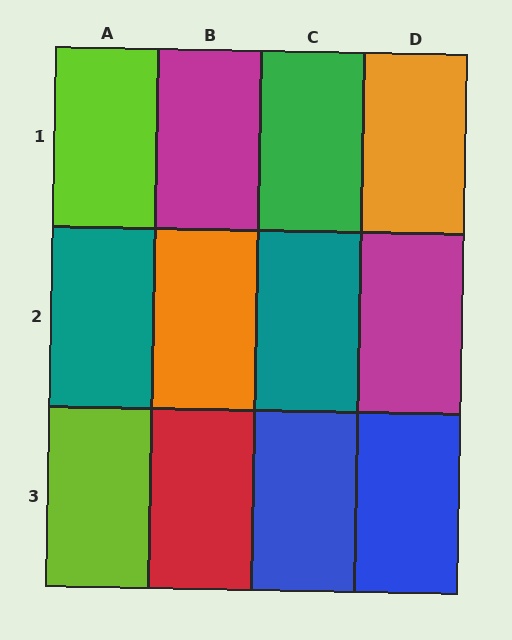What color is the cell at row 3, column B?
Red.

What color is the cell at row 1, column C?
Green.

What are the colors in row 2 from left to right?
Teal, orange, teal, magenta.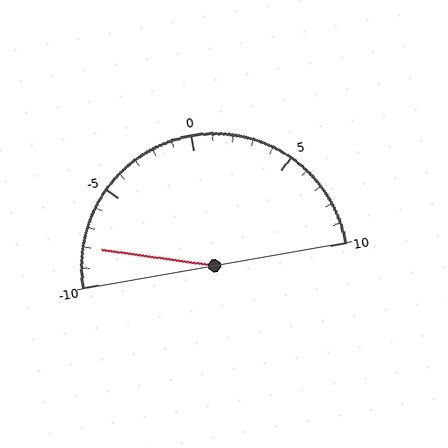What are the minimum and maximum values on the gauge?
The gauge ranges from -10 to 10.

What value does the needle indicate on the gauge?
The needle indicates approximately -8.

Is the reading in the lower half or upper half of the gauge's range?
The reading is in the lower half of the range (-10 to 10).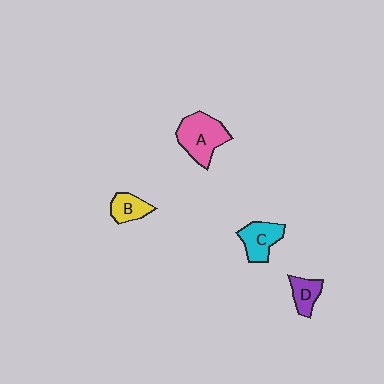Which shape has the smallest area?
Shape D (purple).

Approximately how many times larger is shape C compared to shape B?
Approximately 1.4 times.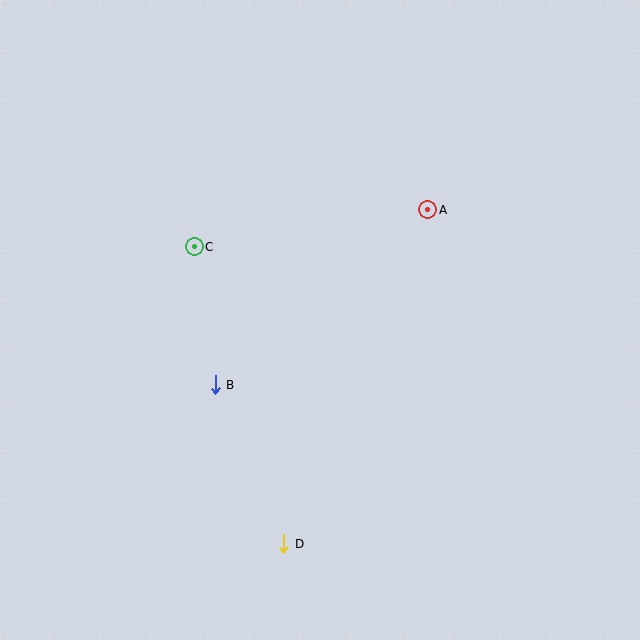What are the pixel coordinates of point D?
Point D is at (284, 544).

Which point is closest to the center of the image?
Point B at (215, 385) is closest to the center.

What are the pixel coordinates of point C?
Point C is at (194, 247).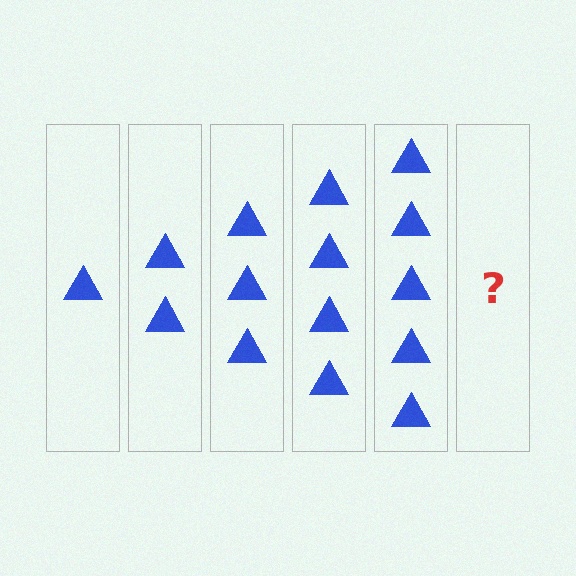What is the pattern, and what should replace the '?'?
The pattern is that each step adds one more triangle. The '?' should be 6 triangles.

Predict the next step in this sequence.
The next step is 6 triangles.